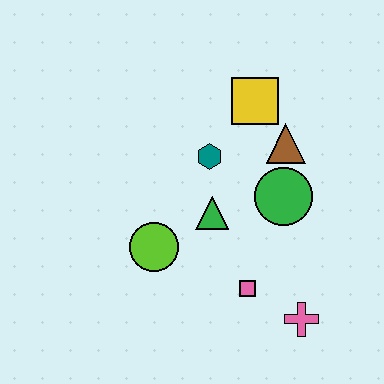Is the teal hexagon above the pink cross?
Yes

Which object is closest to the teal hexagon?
The green triangle is closest to the teal hexagon.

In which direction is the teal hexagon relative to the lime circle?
The teal hexagon is above the lime circle.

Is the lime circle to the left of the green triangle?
Yes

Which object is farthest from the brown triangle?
The pink cross is farthest from the brown triangle.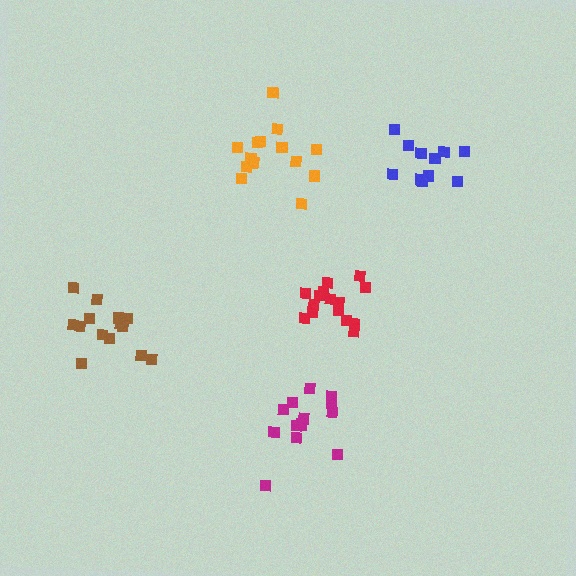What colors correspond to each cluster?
The clusters are colored: orange, blue, magenta, brown, red.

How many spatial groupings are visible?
There are 5 spatial groupings.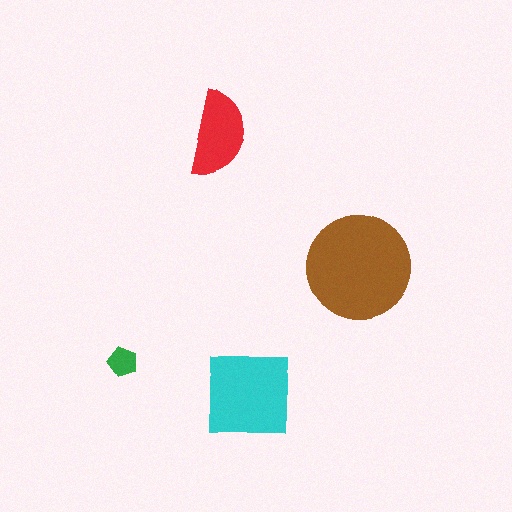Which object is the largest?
The brown circle.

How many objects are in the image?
There are 4 objects in the image.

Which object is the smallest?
The green pentagon.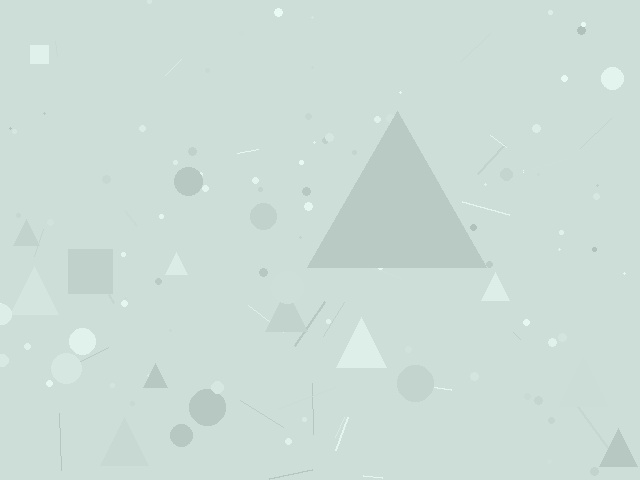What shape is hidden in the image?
A triangle is hidden in the image.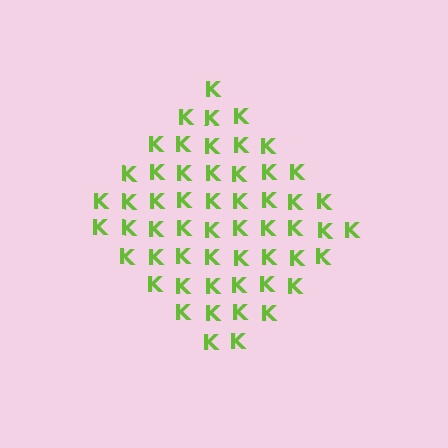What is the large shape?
The large shape is a diamond.